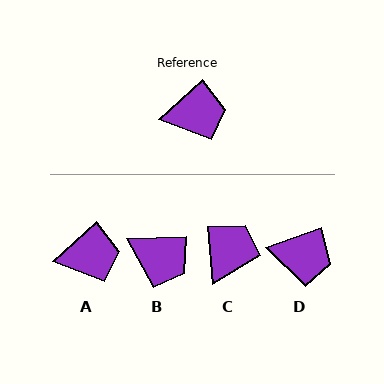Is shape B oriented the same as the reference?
No, it is off by about 40 degrees.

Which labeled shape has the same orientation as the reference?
A.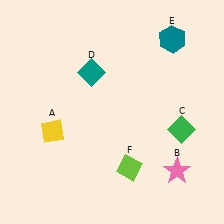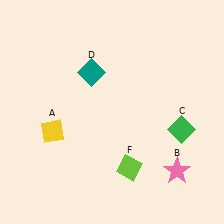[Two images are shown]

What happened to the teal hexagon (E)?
The teal hexagon (E) was removed in Image 2. It was in the top-right area of Image 1.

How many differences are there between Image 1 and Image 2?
There is 1 difference between the two images.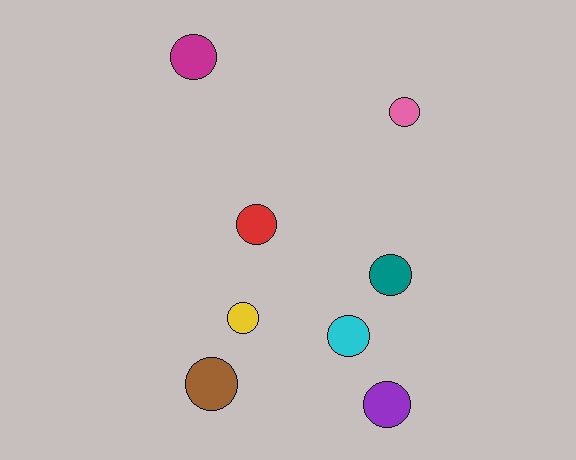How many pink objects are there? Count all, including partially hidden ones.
There is 1 pink object.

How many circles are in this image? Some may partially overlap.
There are 8 circles.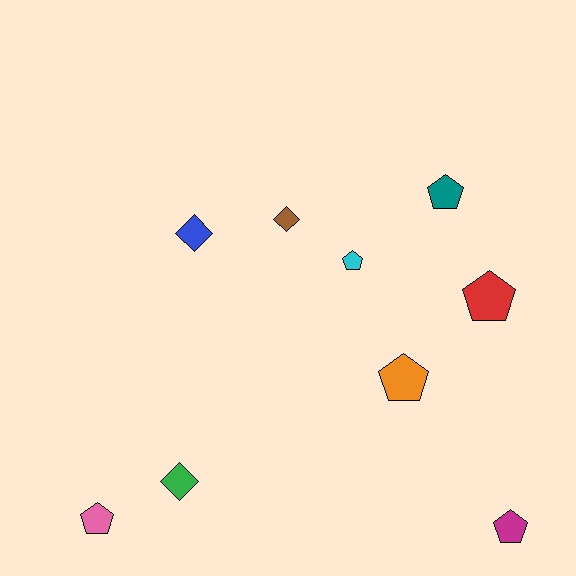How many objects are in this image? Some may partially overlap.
There are 9 objects.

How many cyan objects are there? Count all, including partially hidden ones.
There is 1 cyan object.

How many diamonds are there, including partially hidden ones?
There are 3 diamonds.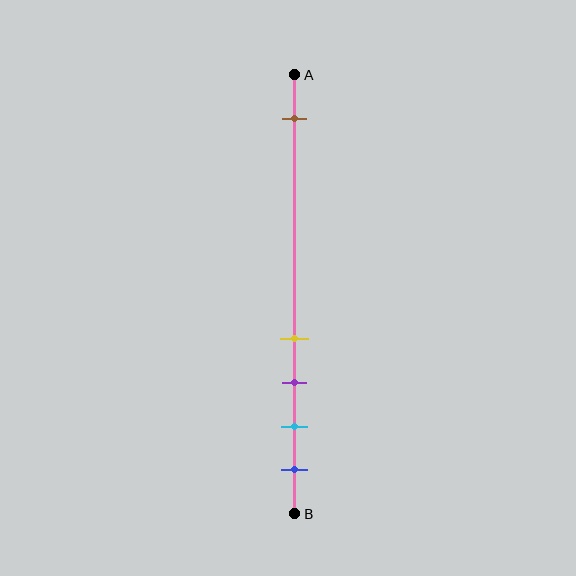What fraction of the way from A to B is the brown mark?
The brown mark is approximately 10% (0.1) of the way from A to B.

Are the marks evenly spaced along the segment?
No, the marks are not evenly spaced.